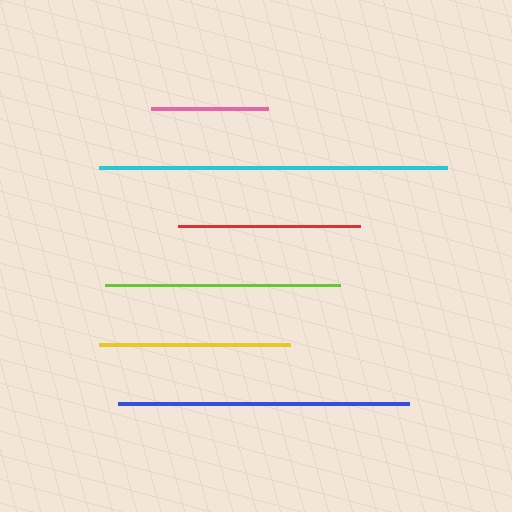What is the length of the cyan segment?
The cyan segment is approximately 348 pixels long.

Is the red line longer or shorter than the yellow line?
The yellow line is longer than the red line.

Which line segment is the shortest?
The pink line is the shortest at approximately 117 pixels.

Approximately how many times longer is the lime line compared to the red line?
The lime line is approximately 1.3 times the length of the red line.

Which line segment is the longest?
The cyan line is the longest at approximately 348 pixels.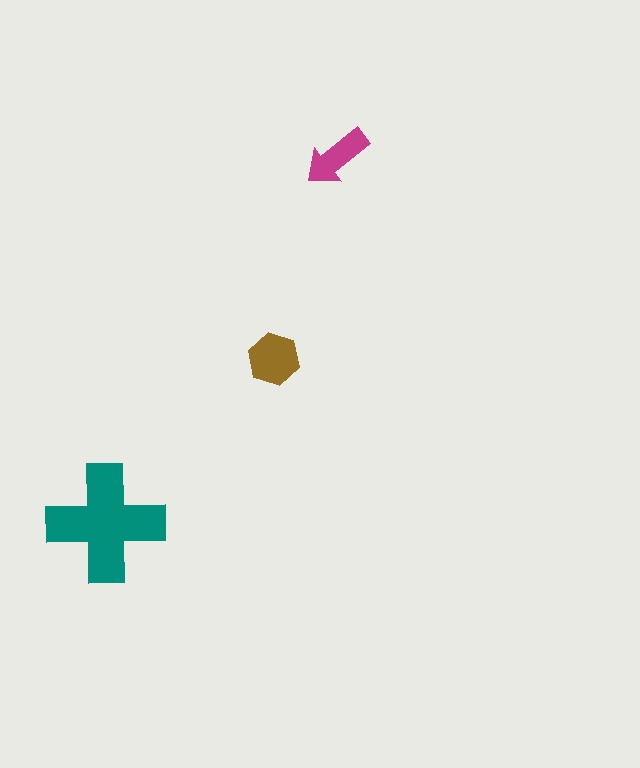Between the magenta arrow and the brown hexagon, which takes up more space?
The brown hexagon.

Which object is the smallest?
The magenta arrow.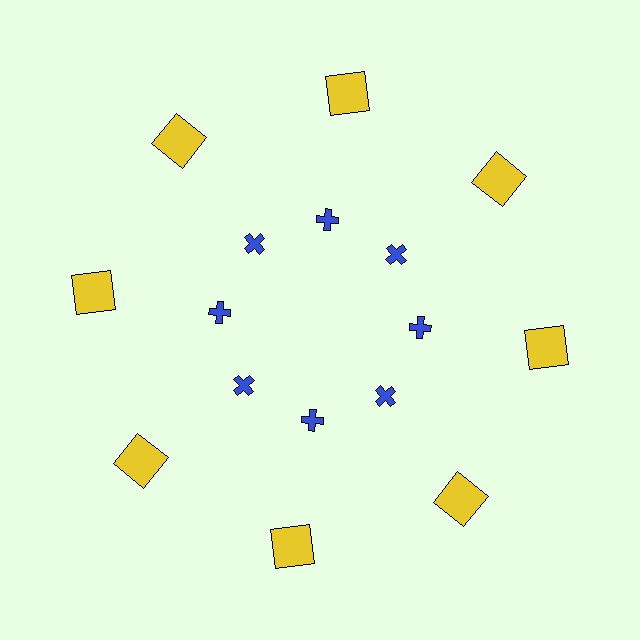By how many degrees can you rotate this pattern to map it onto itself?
The pattern maps onto itself every 45 degrees of rotation.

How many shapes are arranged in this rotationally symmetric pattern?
There are 16 shapes, arranged in 8 groups of 2.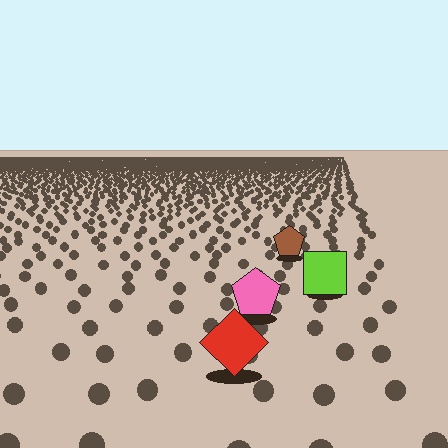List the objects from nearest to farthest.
From nearest to farthest: the red diamond, the pink pentagon, the lime square, the brown pentagon.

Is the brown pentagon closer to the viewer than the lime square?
No. The lime square is closer — you can tell from the texture gradient: the ground texture is coarser near it.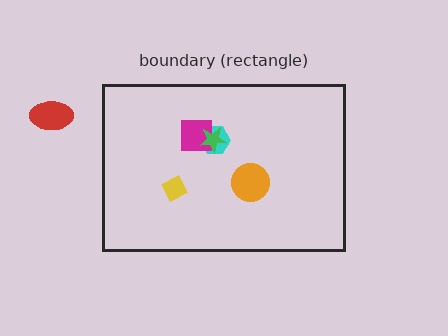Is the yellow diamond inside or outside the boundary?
Inside.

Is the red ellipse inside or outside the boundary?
Outside.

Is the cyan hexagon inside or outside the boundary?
Inside.